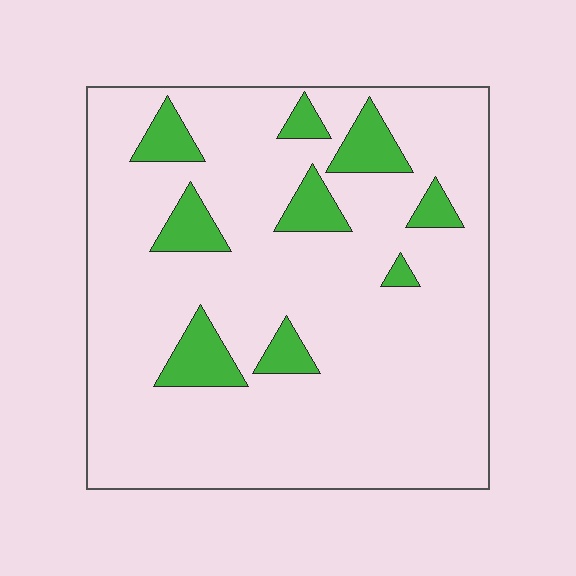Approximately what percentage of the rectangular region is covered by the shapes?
Approximately 15%.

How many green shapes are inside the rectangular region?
9.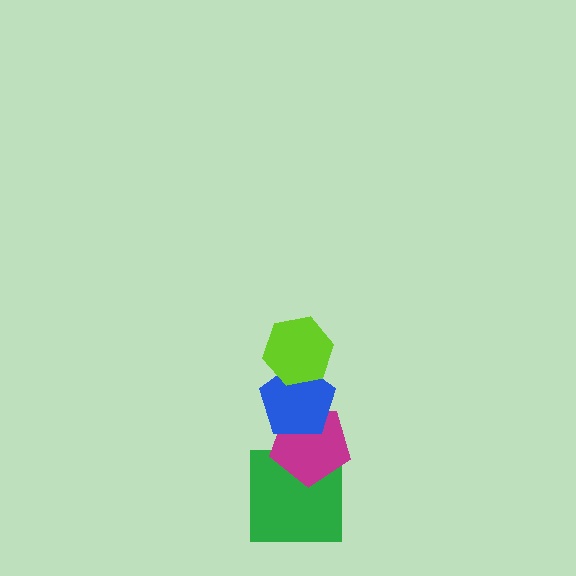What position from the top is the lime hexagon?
The lime hexagon is 1st from the top.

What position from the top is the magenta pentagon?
The magenta pentagon is 3rd from the top.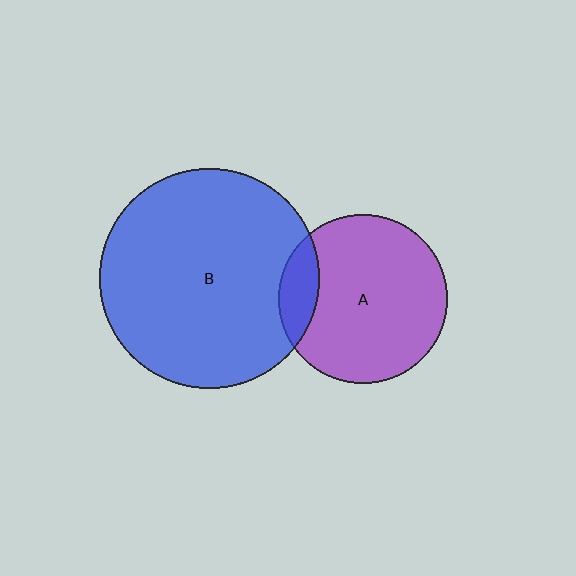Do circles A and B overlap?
Yes.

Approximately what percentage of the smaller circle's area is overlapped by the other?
Approximately 15%.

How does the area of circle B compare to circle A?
Approximately 1.7 times.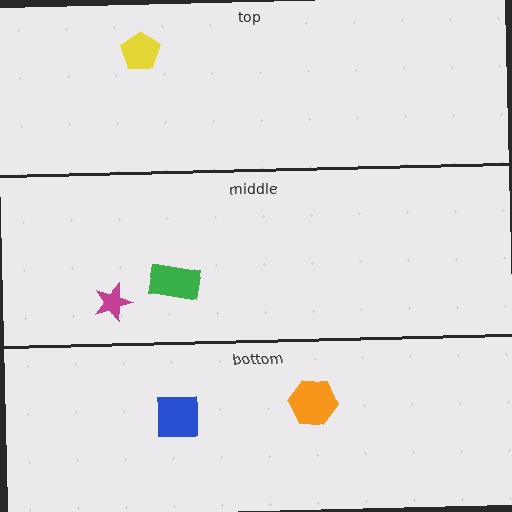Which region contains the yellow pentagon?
The top region.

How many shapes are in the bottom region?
2.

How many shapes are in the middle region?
2.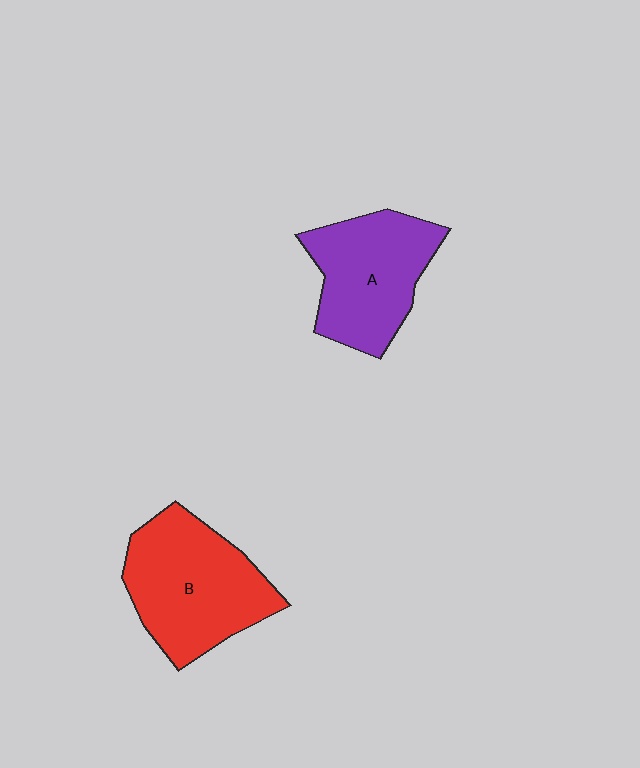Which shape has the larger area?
Shape B (red).